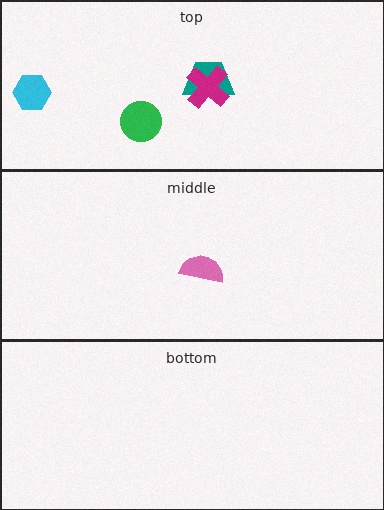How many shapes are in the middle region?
1.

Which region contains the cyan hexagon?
The top region.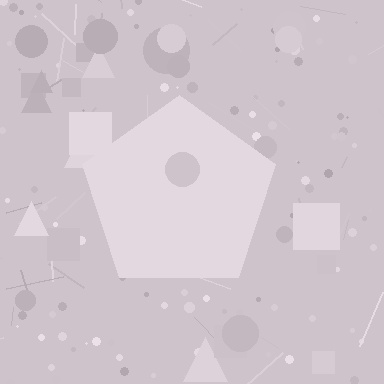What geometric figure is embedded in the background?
A pentagon is embedded in the background.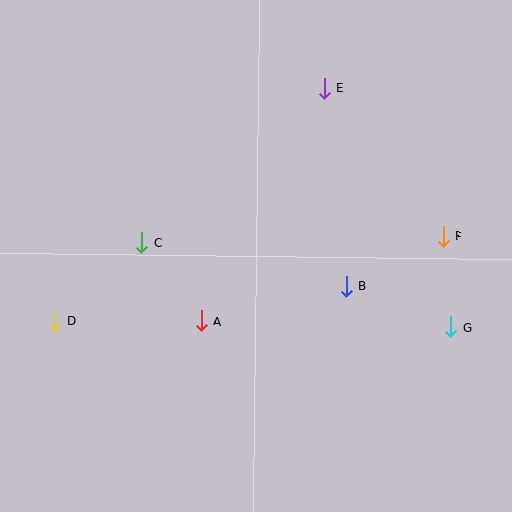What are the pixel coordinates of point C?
Point C is at (142, 242).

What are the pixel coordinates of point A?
Point A is at (201, 321).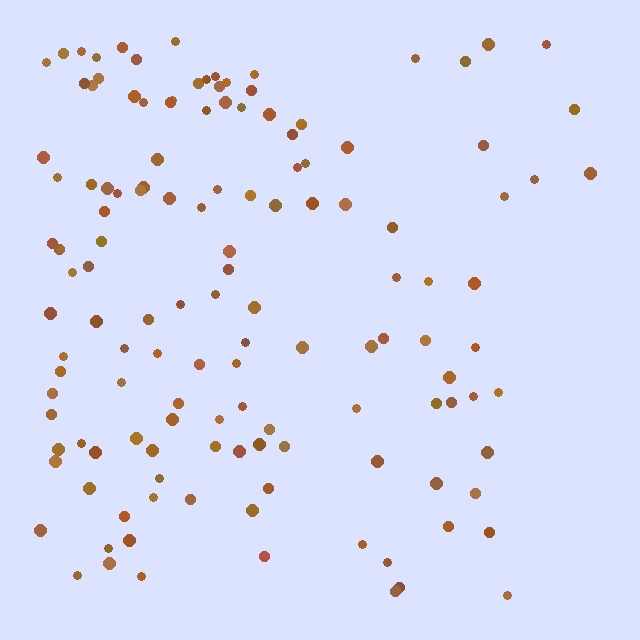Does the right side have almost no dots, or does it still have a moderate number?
Still a moderate number, just noticeably fewer than the left.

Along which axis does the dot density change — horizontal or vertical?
Horizontal.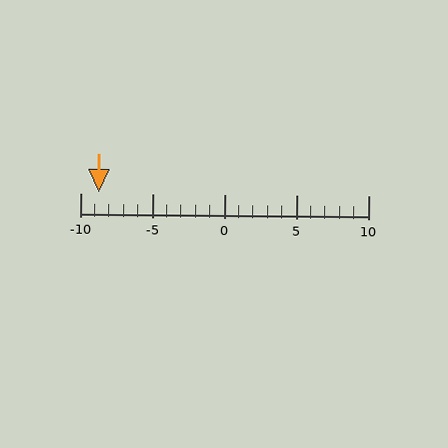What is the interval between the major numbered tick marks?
The major tick marks are spaced 5 units apart.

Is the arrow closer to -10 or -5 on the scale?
The arrow is closer to -10.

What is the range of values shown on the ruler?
The ruler shows values from -10 to 10.